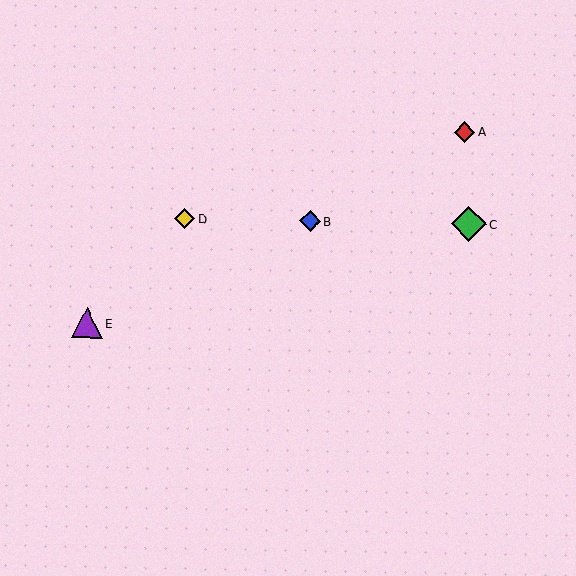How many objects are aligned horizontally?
3 objects (B, C, D) are aligned horizontally.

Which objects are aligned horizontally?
Objects B, C, D are aligned horizontally.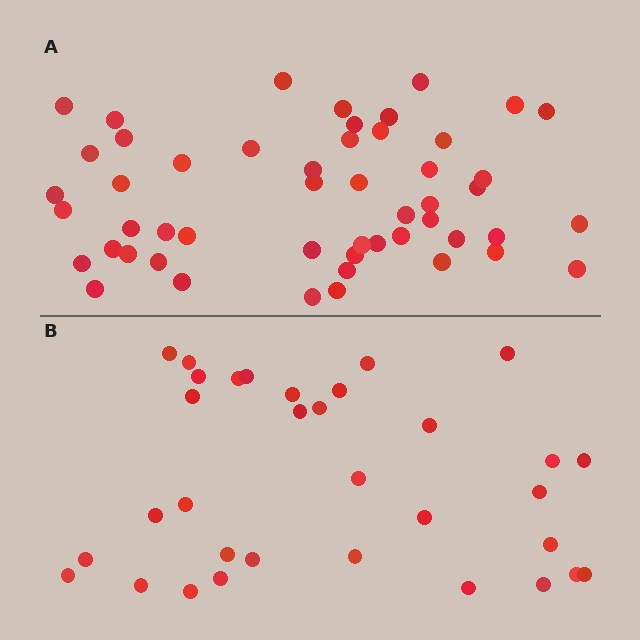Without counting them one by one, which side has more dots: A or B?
Region A (the top region) has more dots.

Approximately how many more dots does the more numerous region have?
Region A has approximately 20 more dots than region B.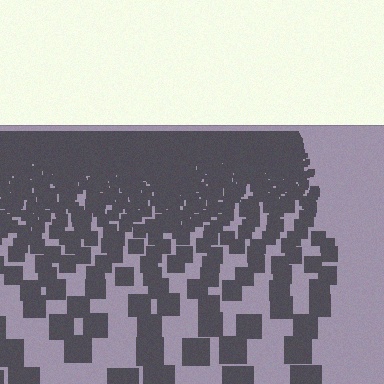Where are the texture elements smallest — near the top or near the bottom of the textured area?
Near the top.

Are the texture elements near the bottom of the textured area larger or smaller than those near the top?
Larger. Near the bottom, elements are closer to the viewer and appear at a bigger on-screen size.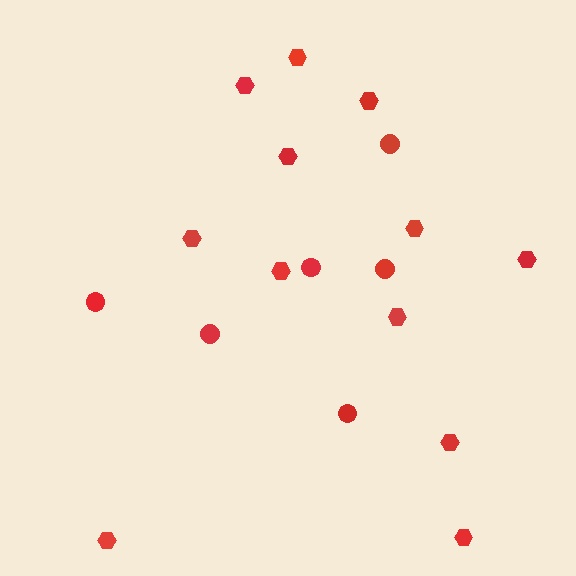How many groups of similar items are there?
There are 2 groups: one group of circles (6) and one group of hexagons (12).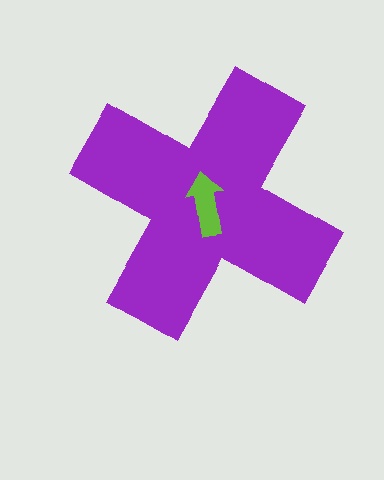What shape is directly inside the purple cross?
The lime arrow.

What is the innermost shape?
The lime arrow.